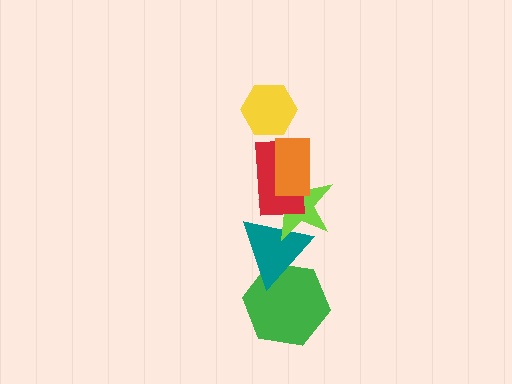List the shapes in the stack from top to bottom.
From top to bottom: the yellow hexagon, the orange rectangle, the red rectangle, the lime star, the teal triangle, the green hexagon.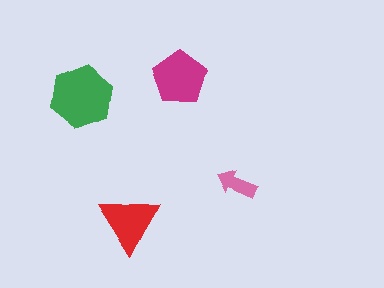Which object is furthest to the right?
The pink arrow is rightmost.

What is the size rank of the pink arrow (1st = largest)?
4th.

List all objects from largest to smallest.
The green hexagon, the magenta pentagon, the red triangle, the pink arrow.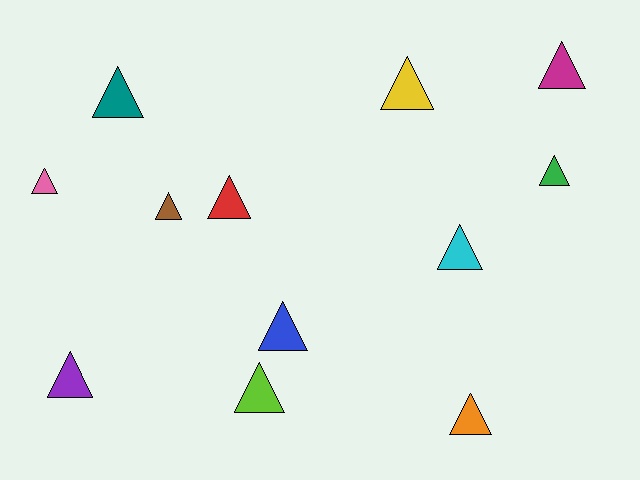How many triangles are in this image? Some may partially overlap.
There are 12 triangles.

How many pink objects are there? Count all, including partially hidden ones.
There is 1 pink object.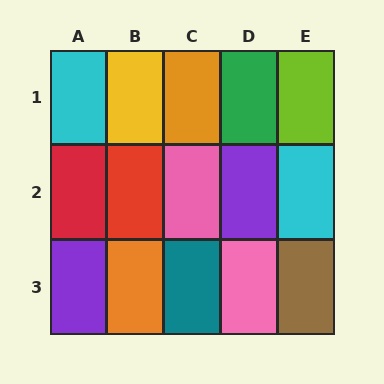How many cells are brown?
1 cell is brown.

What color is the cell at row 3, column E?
Brown.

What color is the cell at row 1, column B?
Yellow.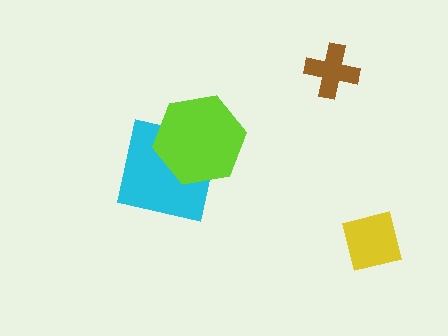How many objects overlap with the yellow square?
0 objects overlap with the yellow square.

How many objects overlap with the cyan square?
1 object overlaps with the cyan square.